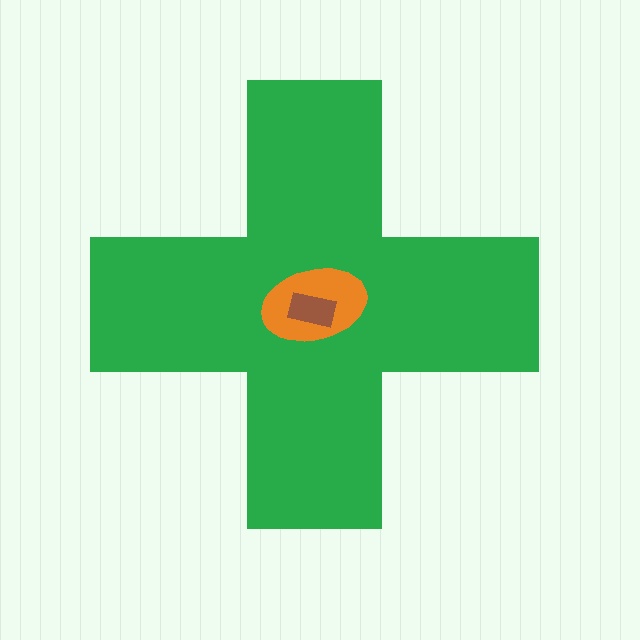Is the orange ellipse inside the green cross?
Yes.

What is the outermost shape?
The green cross.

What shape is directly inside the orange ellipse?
The brown rectangle.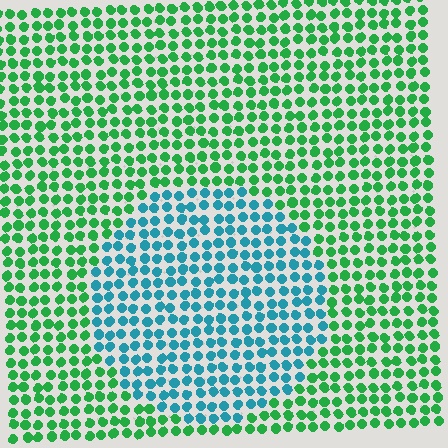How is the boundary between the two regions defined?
The boundary is defined purely by a slight shift in hue (about 55 degrees). Spacing, size, and orientation are identical on both sides.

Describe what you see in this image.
The image is filled with small green elements in a uniform arrangement. A circle-shaped region is visible where the elements are tinted to a slightly different hue, forming a subtle color boundary.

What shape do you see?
I see a circle.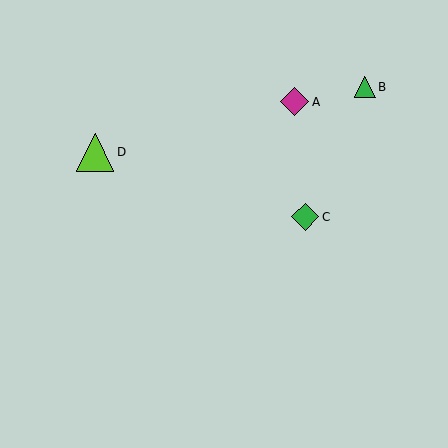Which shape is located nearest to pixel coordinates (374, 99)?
The green triangle (labeled B) at (365, 87) is nearest to that location.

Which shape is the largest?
The lime triangle (labeled D) is the largest.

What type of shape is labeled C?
Shape C is a green diamond.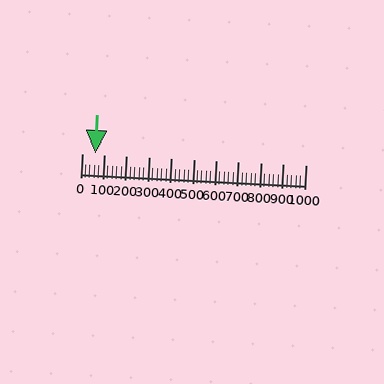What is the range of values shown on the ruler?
The ruler shows values from 0 to 1000.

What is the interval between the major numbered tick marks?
The major tick marks are spaced 100 units apart.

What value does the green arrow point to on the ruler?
The green arrow points to approximately 60.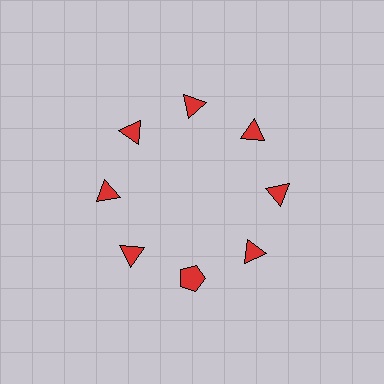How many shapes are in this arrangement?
There are 8 shapes arranged in a ring pattern.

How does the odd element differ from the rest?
It has a different shape: pentagon instead of triangle.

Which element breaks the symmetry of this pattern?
The red pentagon at roughly the 6 o'clock position breaks the symmetry. All other shapes are red triangles.